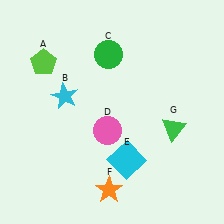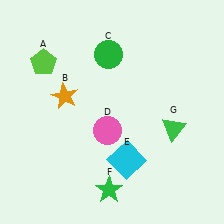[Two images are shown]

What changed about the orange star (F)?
In Image 1, F is orange. In Image 2, it changed to green.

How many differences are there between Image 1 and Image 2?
There are 2 differences between the two images.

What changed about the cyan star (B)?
In Image 1, B is cyan. In Image 2, it changed to orange.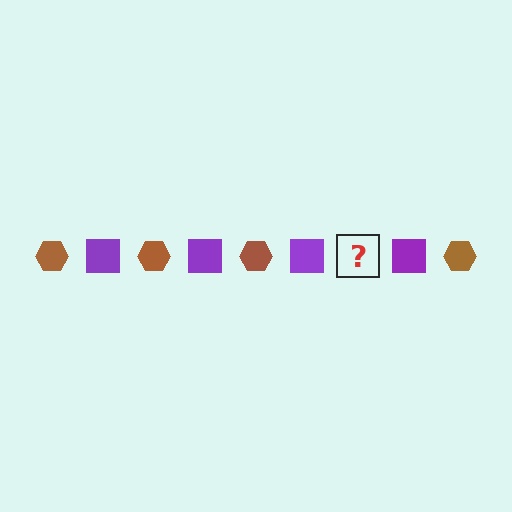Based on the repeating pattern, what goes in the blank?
The blank should be a brown hexagon.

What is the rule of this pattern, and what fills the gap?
The rule is that the pattern alternates between brown hexagon and purple square. The gap should be filled with a brown hexagon.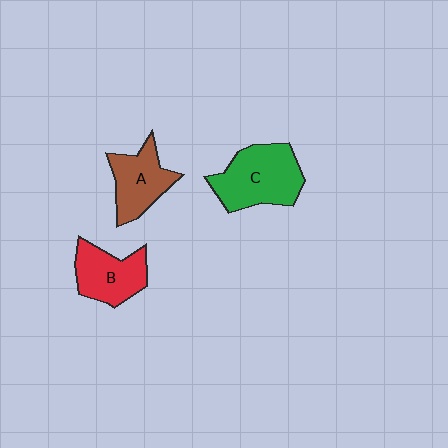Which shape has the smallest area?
Shape A (brown).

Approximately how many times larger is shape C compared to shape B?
Approximately 1.4 times.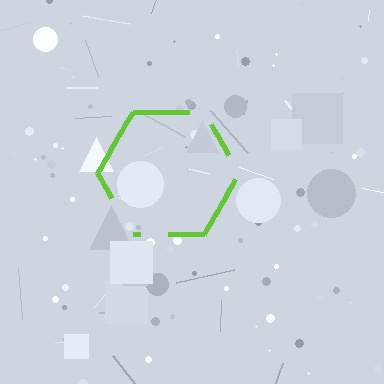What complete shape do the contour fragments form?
The contour fragments form a hexagon.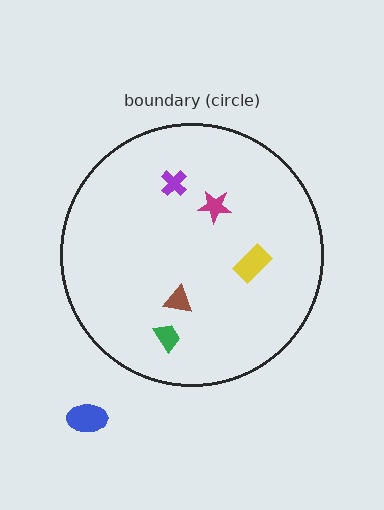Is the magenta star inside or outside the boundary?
Inside.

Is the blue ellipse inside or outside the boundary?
Outside.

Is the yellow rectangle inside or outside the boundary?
Inside.